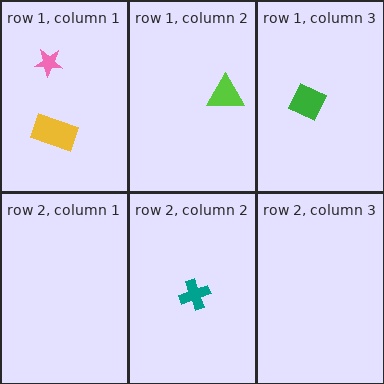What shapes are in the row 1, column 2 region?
The lime triangle.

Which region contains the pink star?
The row 1, column 1 region.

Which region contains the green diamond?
The row 1, column 3 region.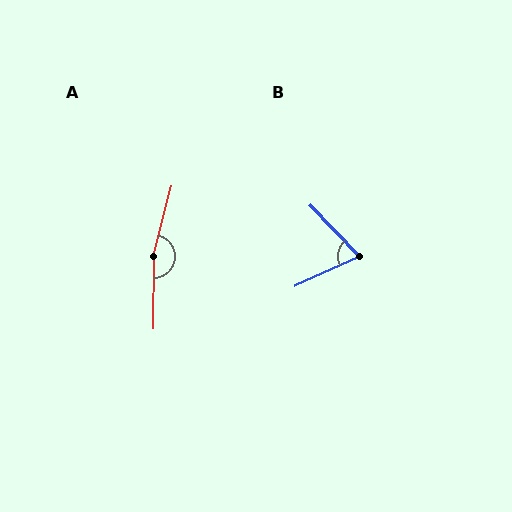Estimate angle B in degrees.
Approximately 71 degrees.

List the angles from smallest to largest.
B (71°), A (165°).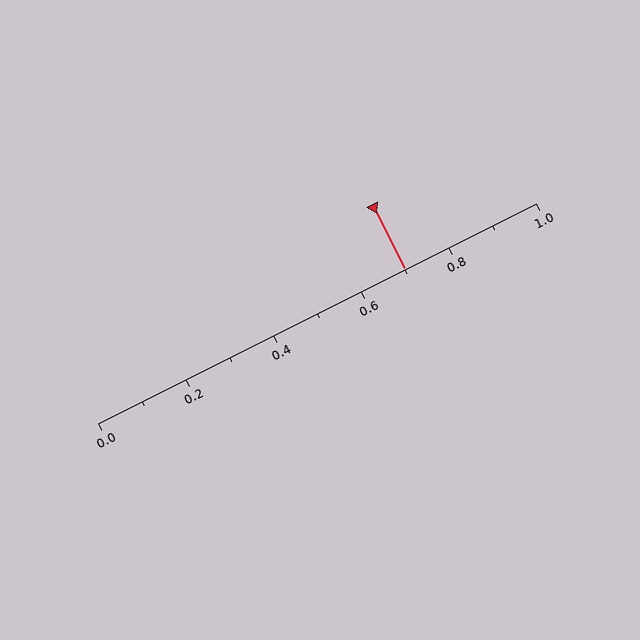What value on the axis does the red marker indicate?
The marker indicates approximately 0.7.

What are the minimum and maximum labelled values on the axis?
The axis runs from 0.0 to 1.0.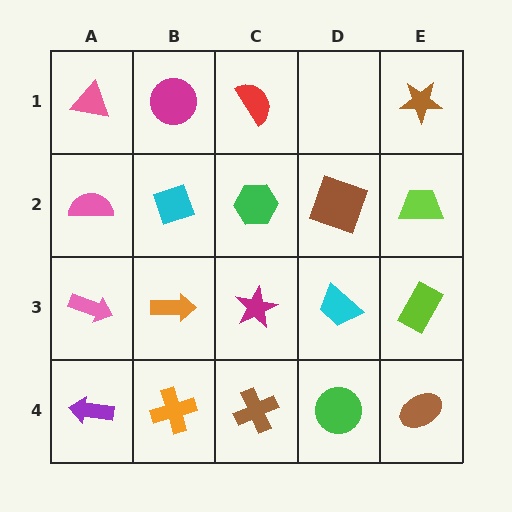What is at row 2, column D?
A brown square.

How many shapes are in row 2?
5 shapes.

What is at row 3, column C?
A magenta star.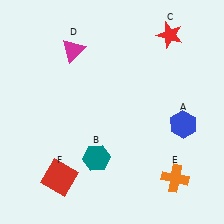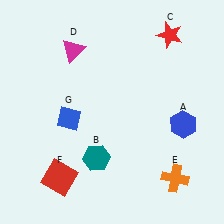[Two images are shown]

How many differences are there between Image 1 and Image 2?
There is 1 difference between the two images.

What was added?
A blue diamond (G) was added in Image 2.